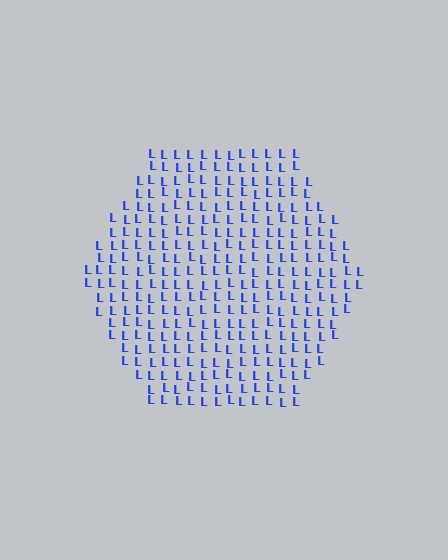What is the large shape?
The large shape is a hexagon.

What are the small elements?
The small elements are letter L's.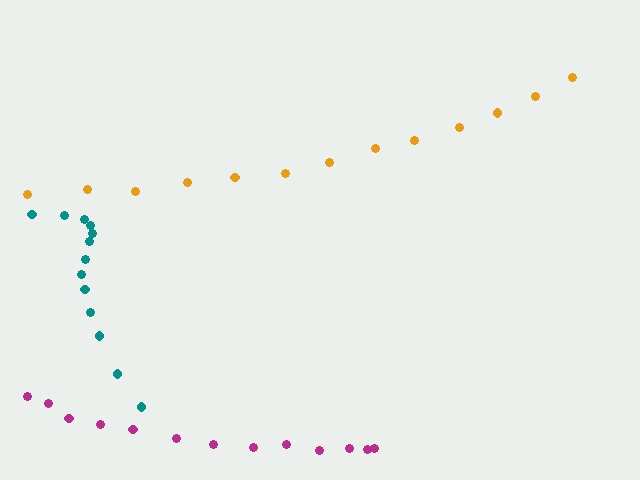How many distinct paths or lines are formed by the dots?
There are 3 distinct paths.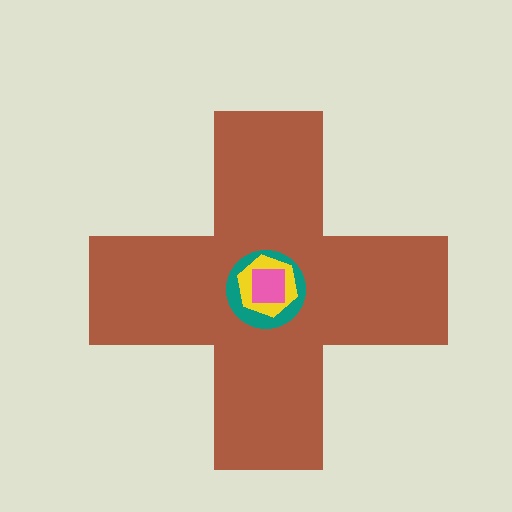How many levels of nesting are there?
4.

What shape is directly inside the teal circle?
The yellow hexagon.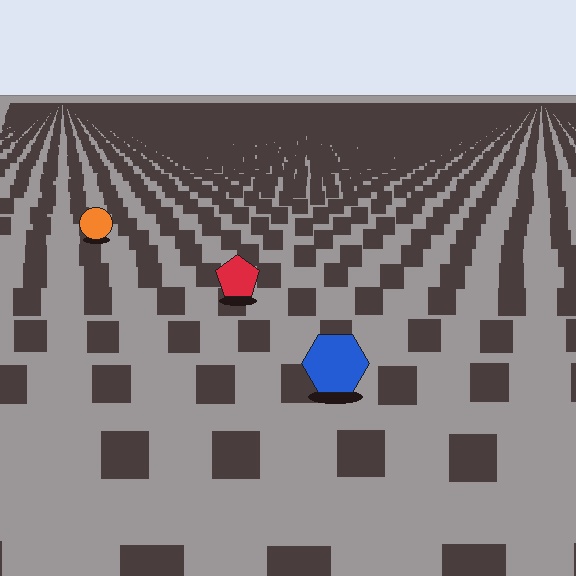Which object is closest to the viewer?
The blue hexagon is closest. The texture marks near it are larger and more spread out.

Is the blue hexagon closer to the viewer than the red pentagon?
Yes. The blue hexagon is closer — you can tell from the texture gradient: the ground texture is coarser near it.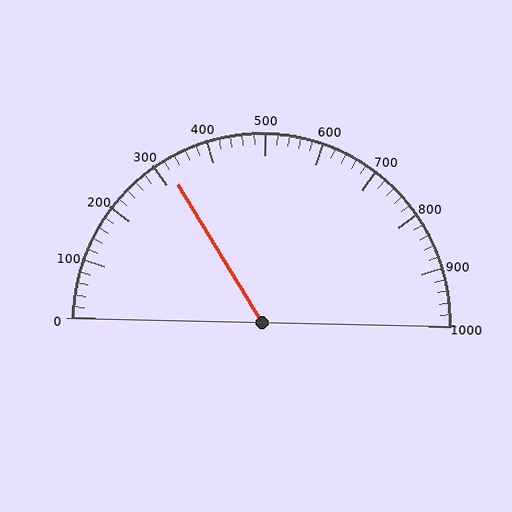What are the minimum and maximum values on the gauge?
The gauge ranges from 0 to 1000.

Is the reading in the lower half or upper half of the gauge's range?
The reading is in the lower half of the range (0 to 1000).